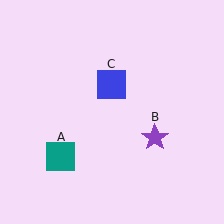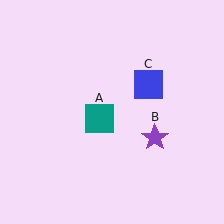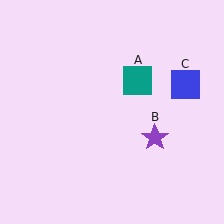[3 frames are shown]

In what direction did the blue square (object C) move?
The blue square (object C) moved right.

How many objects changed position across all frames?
2 objects changed position: teal square (object A), blue square (object C).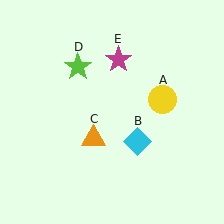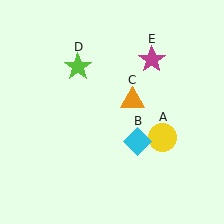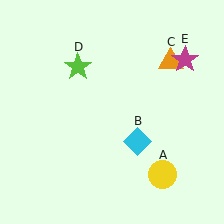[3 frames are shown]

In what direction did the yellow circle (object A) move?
The yellow circle (object A) moved down.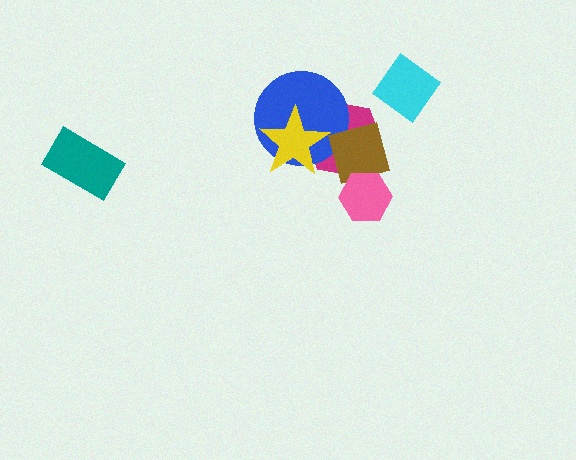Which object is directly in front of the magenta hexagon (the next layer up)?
The blue circle is directly in front of the magenta hexagon.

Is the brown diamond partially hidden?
Yes, it is partially covered by another shape.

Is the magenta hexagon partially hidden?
Yes, it is partially covered by another shape.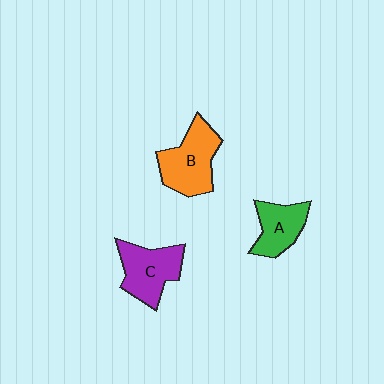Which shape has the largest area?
Shape B (orange).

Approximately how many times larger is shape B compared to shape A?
Approximately 1.4 times.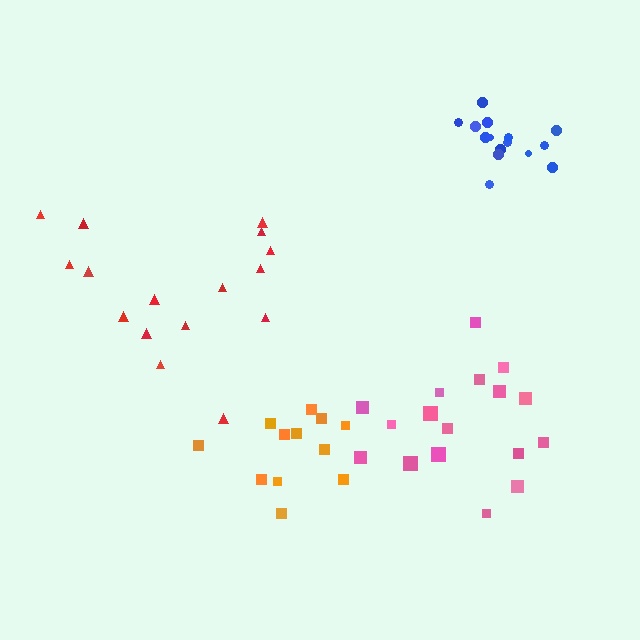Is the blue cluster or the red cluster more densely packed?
Blue.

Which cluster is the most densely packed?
Blue.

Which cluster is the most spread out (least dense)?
Red.